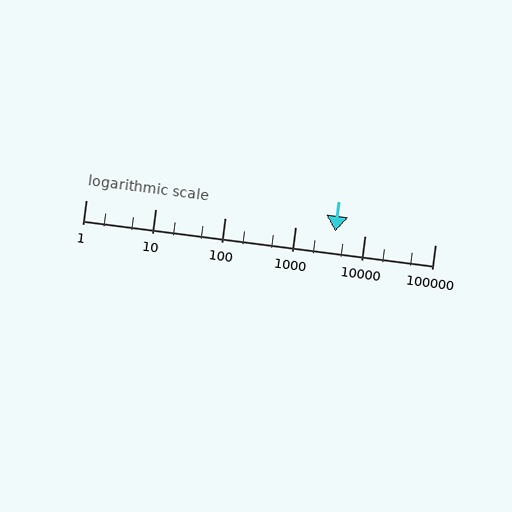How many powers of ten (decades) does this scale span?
The scale spans 5 decades, from 1 to 100000.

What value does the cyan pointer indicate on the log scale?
The pointer indicates approximately 3700.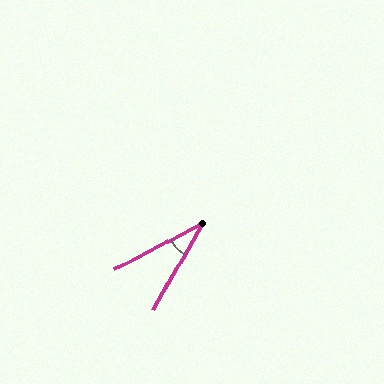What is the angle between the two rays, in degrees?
Approximately 32 degrees.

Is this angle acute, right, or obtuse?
It is acute.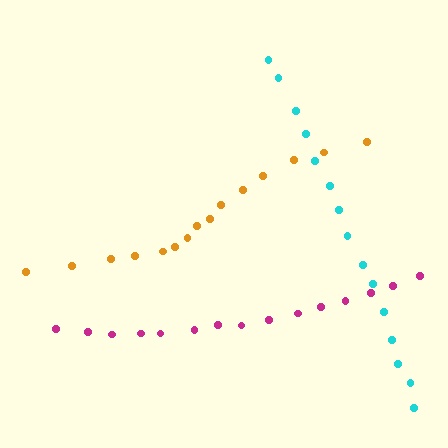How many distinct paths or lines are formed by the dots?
There are 3 distinct paths.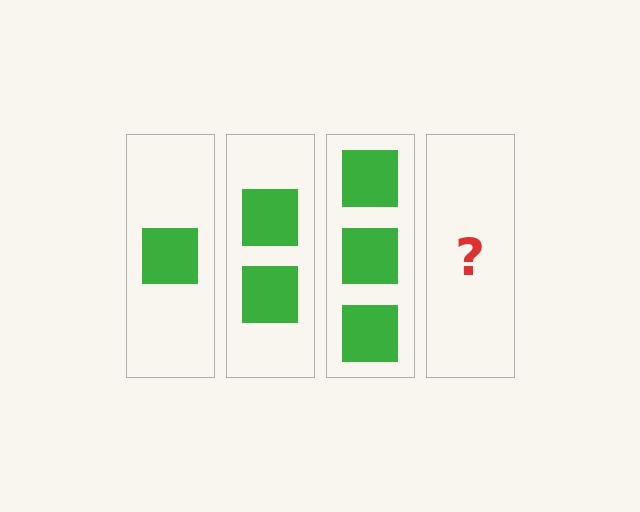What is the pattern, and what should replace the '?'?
The pattern is that each step adds one more square. The '?' should be 4 squares.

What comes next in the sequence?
The next element should be 4 squares.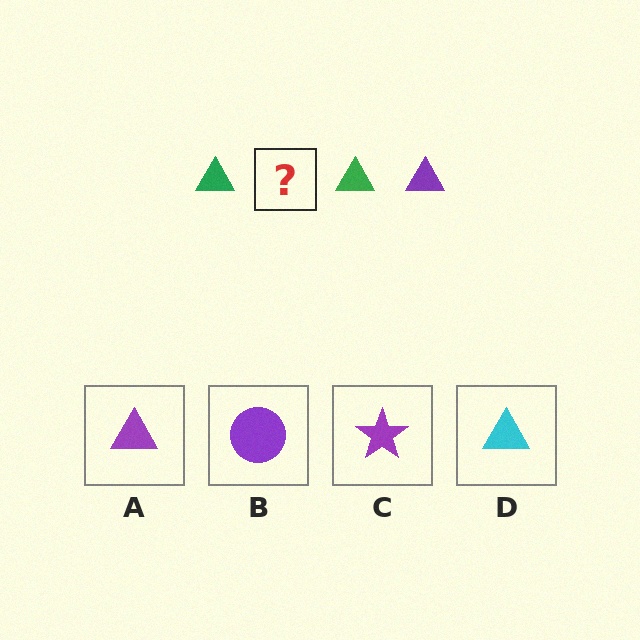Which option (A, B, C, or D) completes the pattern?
A.